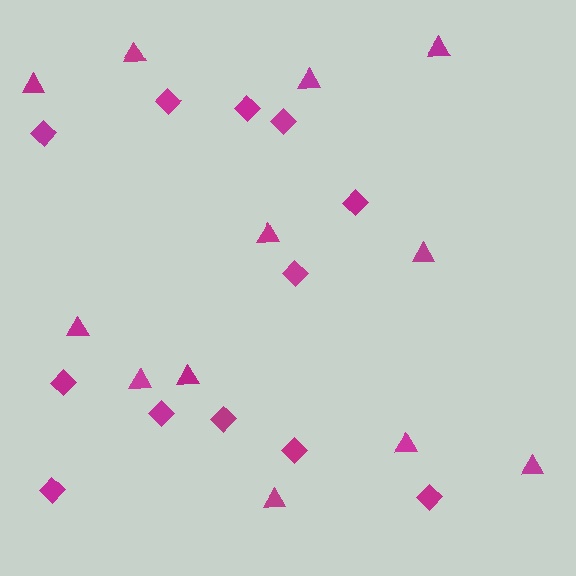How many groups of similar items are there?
There are 2 groups: one group of triangles (12) and one group of diamonds (12).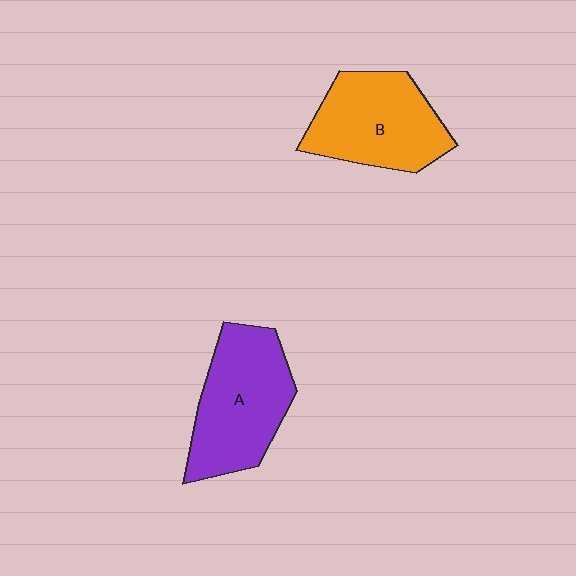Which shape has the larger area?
Shape A (purple).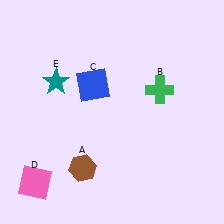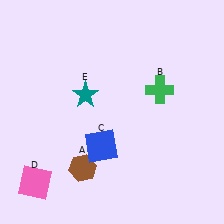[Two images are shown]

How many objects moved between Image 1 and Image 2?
2 objects moved between the two images.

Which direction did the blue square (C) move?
The blue square (C) moved down.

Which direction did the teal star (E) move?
The teal star (E) moved right.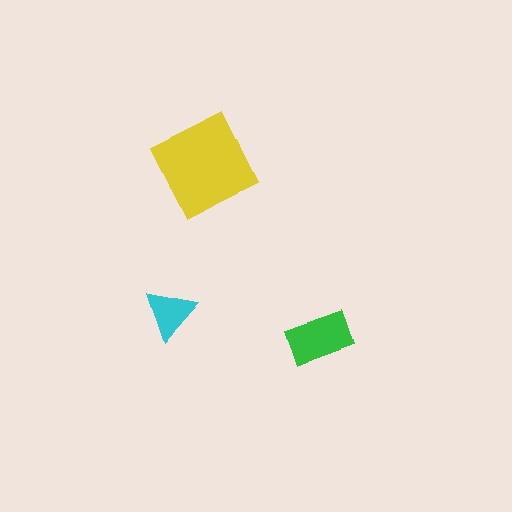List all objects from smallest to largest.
The cyan triangle, the green rectangle, the yellow diamond.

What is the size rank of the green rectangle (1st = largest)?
2nd.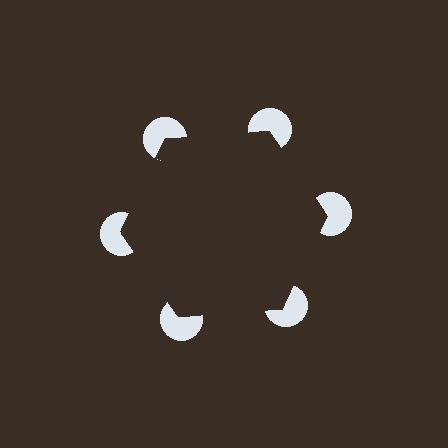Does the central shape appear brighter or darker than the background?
It typically appears slightly darker than the background, even though no actual brightness change is drawn.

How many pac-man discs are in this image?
There are 6 — one at each vertex of the illusory hexagon.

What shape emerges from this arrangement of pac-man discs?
An illusory hexagon — its edges are inferred from the aligned wedge cuts in the pac-man discs, not physically drawn.